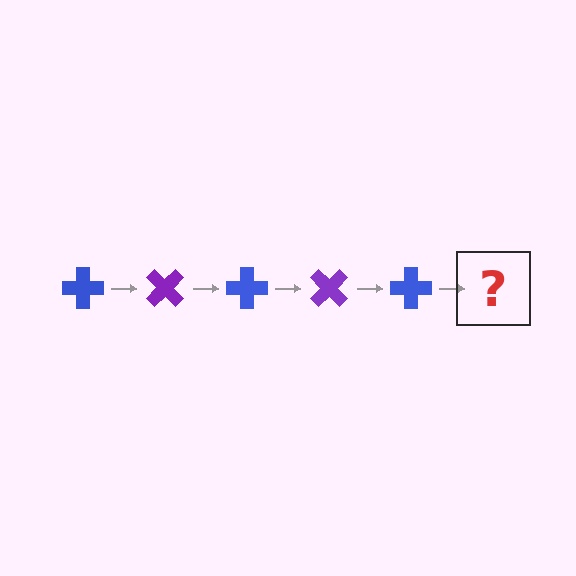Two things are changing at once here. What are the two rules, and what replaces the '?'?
The two rules are that it rotates 45 degrees each step and the color cycles through blue and purple. The '?' should be a purple cross, rotated 225 degrees from the start.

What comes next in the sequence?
The next element should be a purple cross, rotated 225 degrees from the start.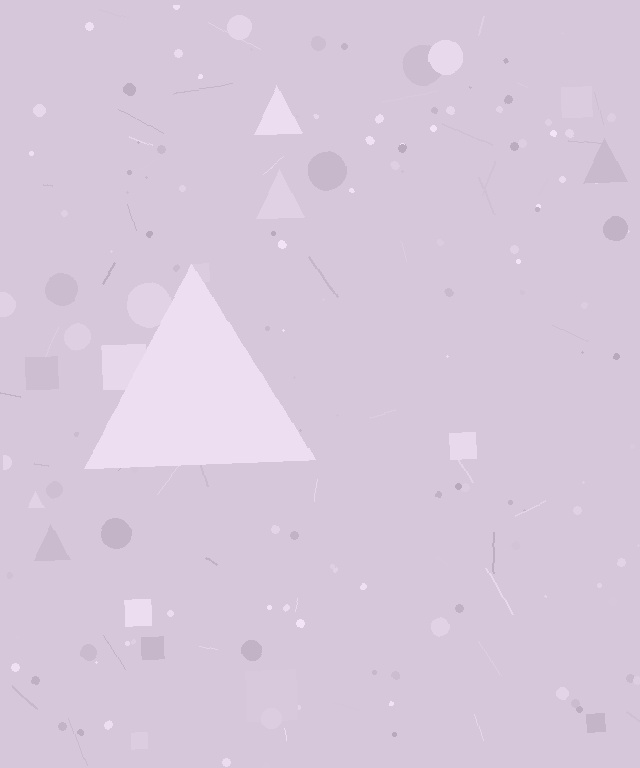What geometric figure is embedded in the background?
A triangle is embedded in the background.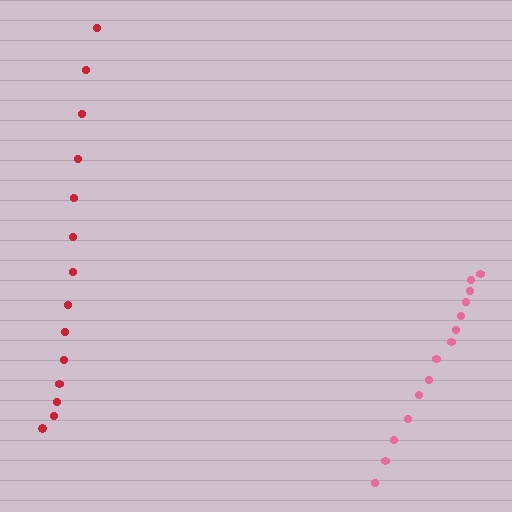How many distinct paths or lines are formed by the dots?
There are 2 distinct paths.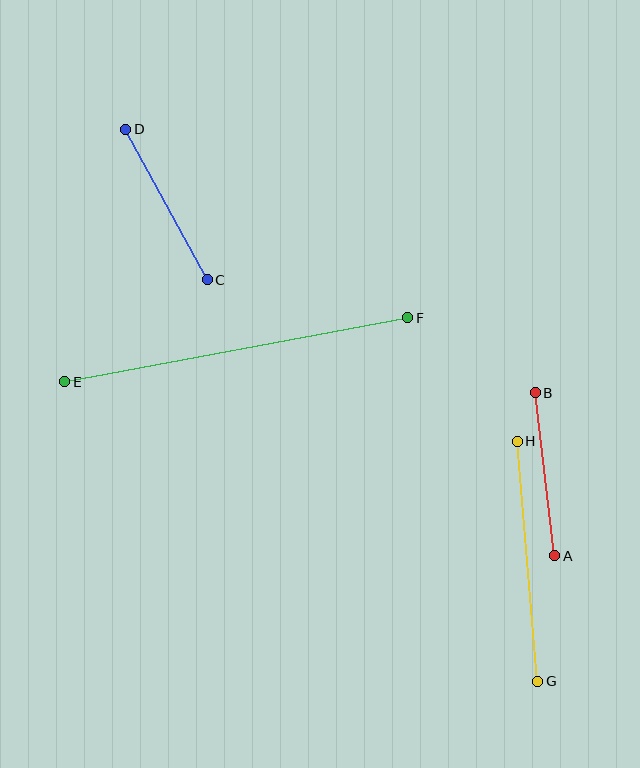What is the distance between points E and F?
The distance is approximately 349 pixels.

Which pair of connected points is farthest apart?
Points E and F are farthest apart.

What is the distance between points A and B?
The distance is approximately 164 pixels.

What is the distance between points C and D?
The distance is approximately 171 pixels.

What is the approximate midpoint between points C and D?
The midpoint is at approximately (167, 205) pixels.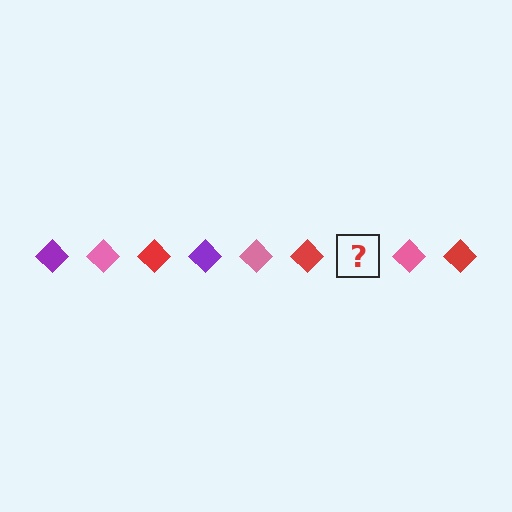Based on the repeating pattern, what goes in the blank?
The blank should be a purple diamond.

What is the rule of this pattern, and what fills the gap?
The rule is that the pattern cycles through purple, pink, red diamonds. The gap should be filled with a purple diamond.